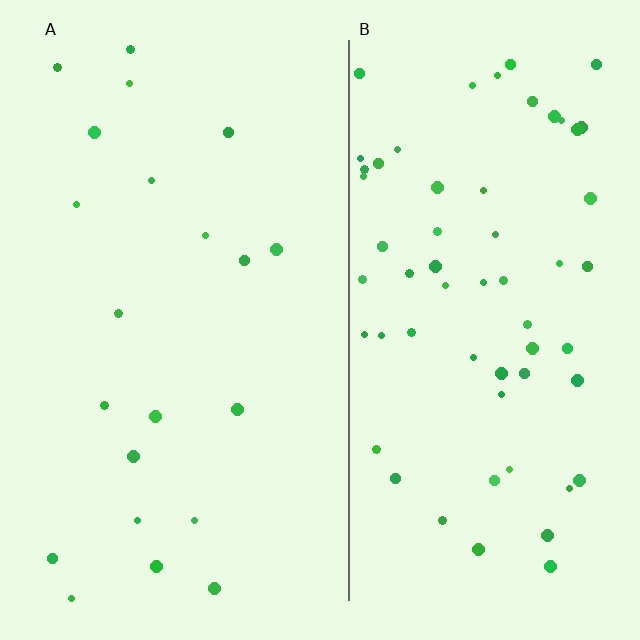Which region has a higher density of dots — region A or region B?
B (the right).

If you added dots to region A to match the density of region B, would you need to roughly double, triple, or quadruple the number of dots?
Approximately triple.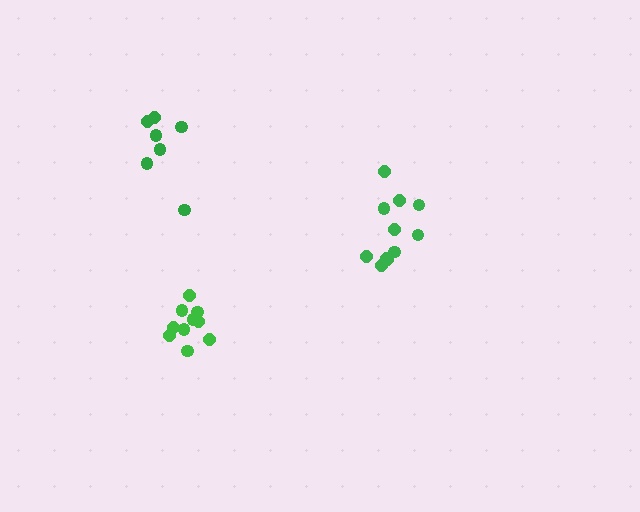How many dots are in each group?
Group 1: 10 dots, Group 2: 11 dots, Group 3: 7 dots (28 total).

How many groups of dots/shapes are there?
There are 3 groups.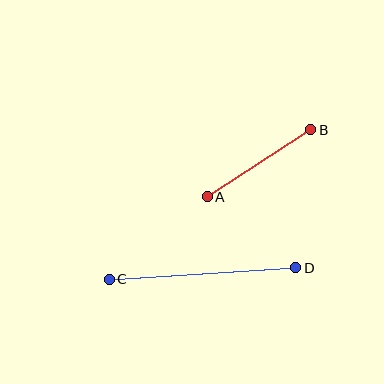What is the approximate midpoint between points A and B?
The midpoint is at approximately (259, 163) pixels.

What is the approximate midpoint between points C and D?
The midpoint is at approximately (202, 273) pixels.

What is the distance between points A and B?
The distance is approximately 123 pixels.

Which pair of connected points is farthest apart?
Points C and D are farthest apart.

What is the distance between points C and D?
The distance is approximately 187 pixels.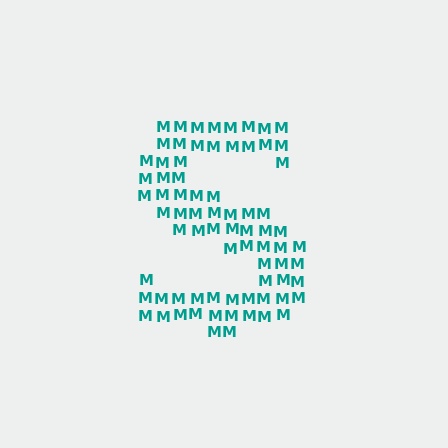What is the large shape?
The large shape is the letter S.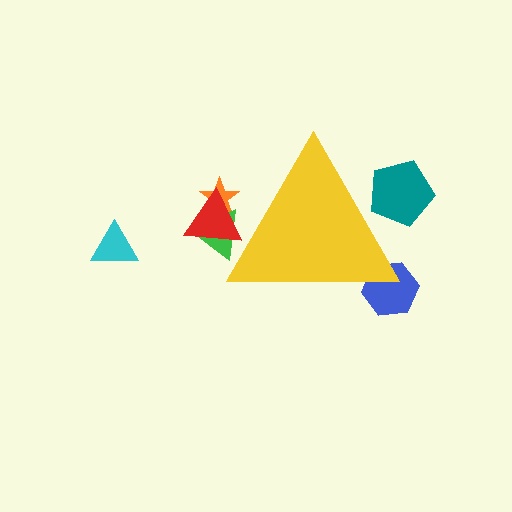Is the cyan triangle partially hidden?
No, the cyan triangle is fully visible.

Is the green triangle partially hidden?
Yes, the green triangle is partially hidden behind the yellow triangle.